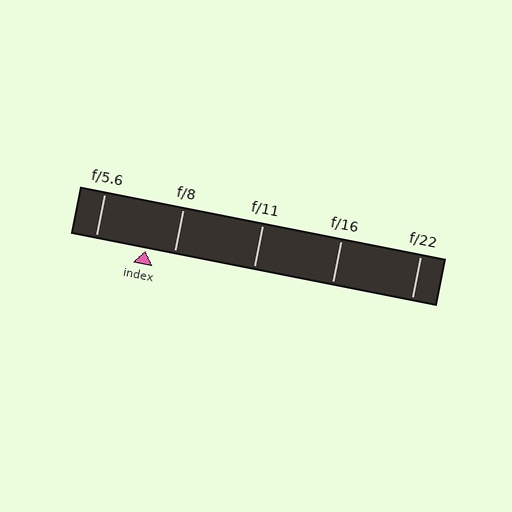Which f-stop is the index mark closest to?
The index mark is closest to f/8.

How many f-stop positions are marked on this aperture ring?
There are 5 f-stop positions marked.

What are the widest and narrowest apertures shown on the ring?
The widest aperture shown is f/5.6 and the narrowest is f/22.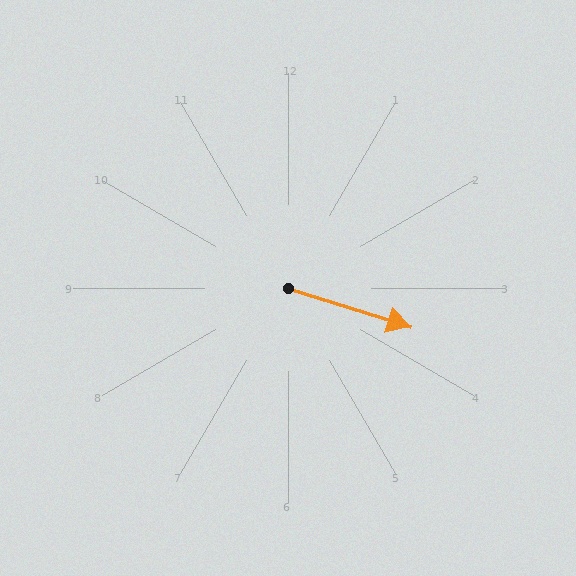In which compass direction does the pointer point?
East.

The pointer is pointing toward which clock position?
Roughly 4 o'clock.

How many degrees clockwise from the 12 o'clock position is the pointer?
Approximately 108 degrees.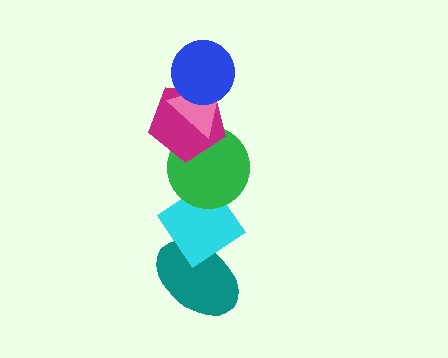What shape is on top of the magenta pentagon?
The pink triangle is on top of the magenta pentagon.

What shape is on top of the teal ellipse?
The cyan diamond is on top of the teal ellipse.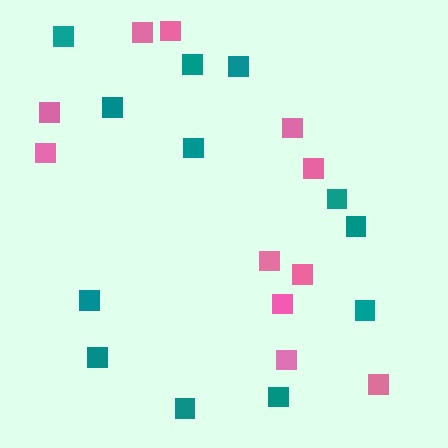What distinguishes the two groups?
There are 2 groups: one group of pink squares (11) and one group of teal squares (12).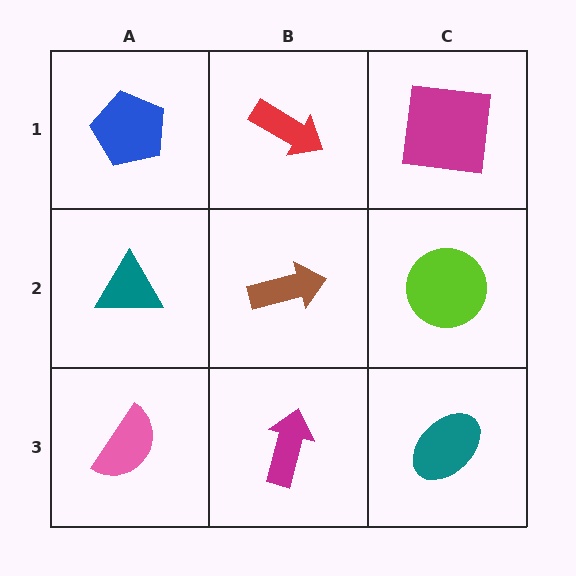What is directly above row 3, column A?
A teal triangle.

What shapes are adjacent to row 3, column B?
A brown arrow (row 2, column B), a pink semicircle (row 3, column A), a teal ellipse (row 3, column C).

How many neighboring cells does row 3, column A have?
2.